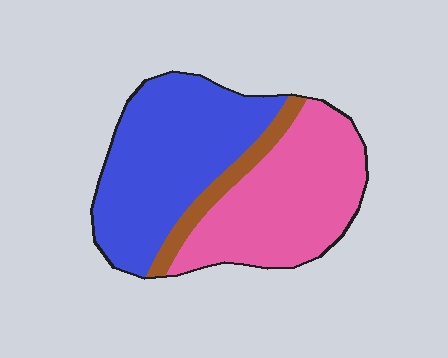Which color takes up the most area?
Blue, at roughly 50%.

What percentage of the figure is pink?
Pink covers roughly 45% of the figure.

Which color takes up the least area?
Brown, at roughly 10%.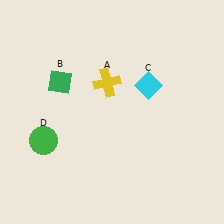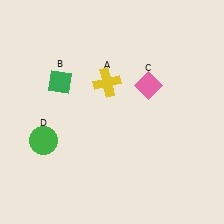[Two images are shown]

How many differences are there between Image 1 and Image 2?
There is 1 difference between the two images.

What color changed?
The diamond (C) changed from cyan in Image 1 to pink in Image 2.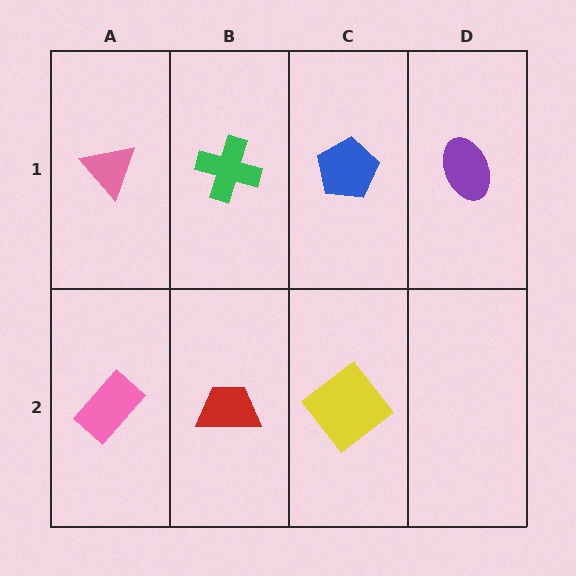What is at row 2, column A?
A pink rectangle.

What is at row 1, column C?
A blue pentagon.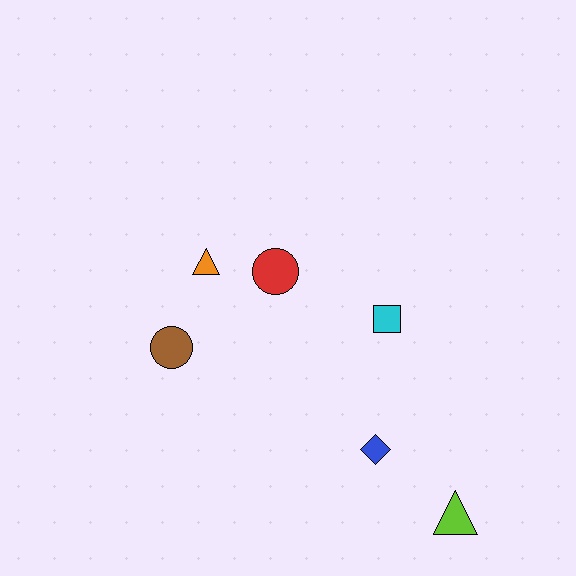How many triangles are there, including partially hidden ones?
There are 2 triangles.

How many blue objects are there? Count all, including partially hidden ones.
There is 1 blue object.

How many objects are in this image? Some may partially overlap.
There are 6 objects.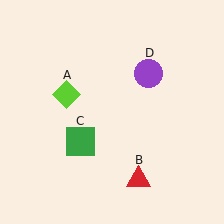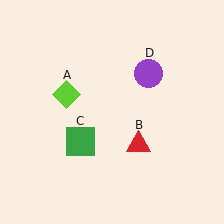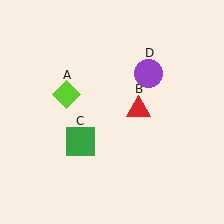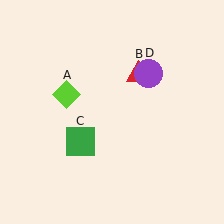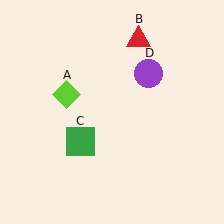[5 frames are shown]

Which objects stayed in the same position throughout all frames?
Lime diamond (object A) and green square (object C) and purple circle (object D) remained stationary.